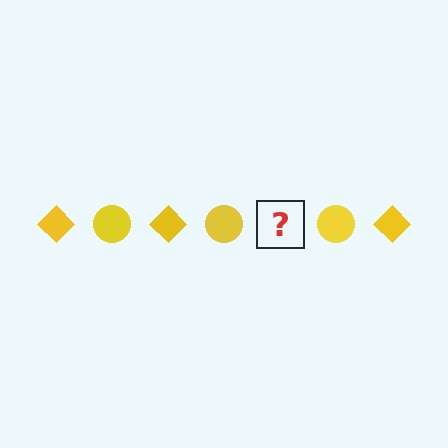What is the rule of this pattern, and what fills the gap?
The rule is that the pattern cycles through diamond, circle shapes in yellow. The gap should be filled with a yellow diamond.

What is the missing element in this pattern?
The missing element is a yellow diamond.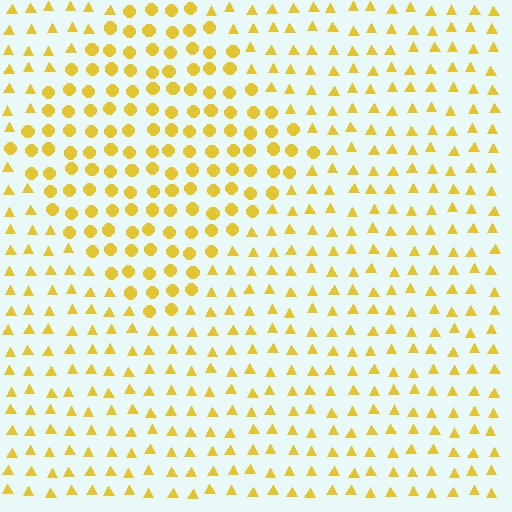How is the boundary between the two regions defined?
The boundary is defined by a change in element shape: circles inside vs. triangles outside. All elements share the same color and spacing.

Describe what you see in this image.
The image is filled with small yellow elements arranged in a uniform grid. A diamond-shaped region contains circles, while the surrounding area contains triangles. The boundary is defined purely by the change in element shape.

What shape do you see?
I see a diamond.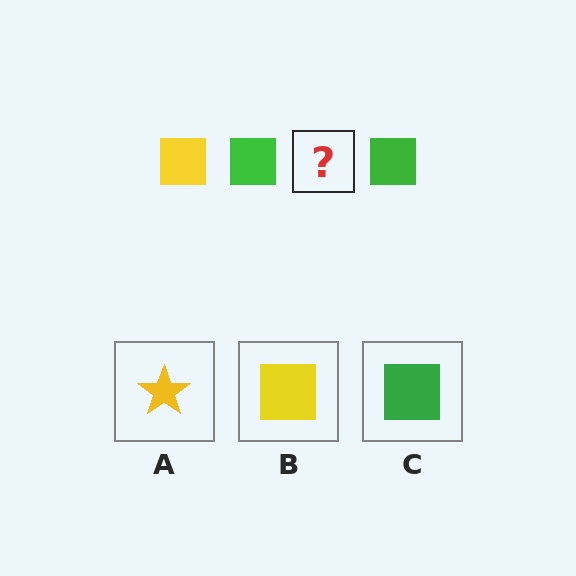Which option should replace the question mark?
Option B.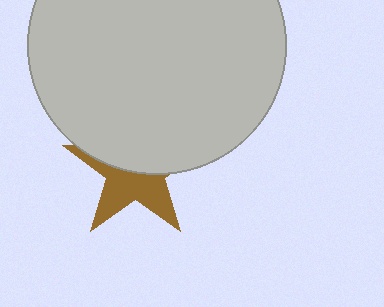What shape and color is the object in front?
The object in front is a light gray circle.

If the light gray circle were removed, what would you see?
You would see the complete brown star.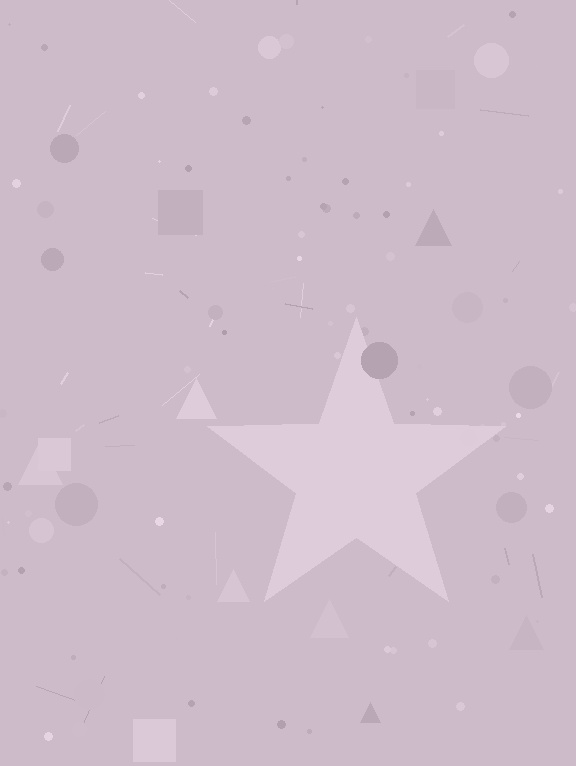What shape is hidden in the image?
A star is hidden in the image.